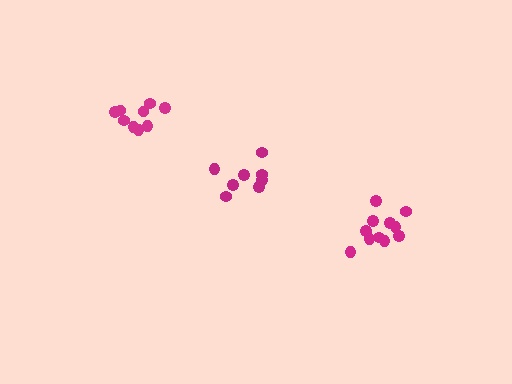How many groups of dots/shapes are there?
There are 3 groups.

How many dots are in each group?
Group 1: 9 dots, Group 2: 8 dots, Group 3: 11 dots (28 total).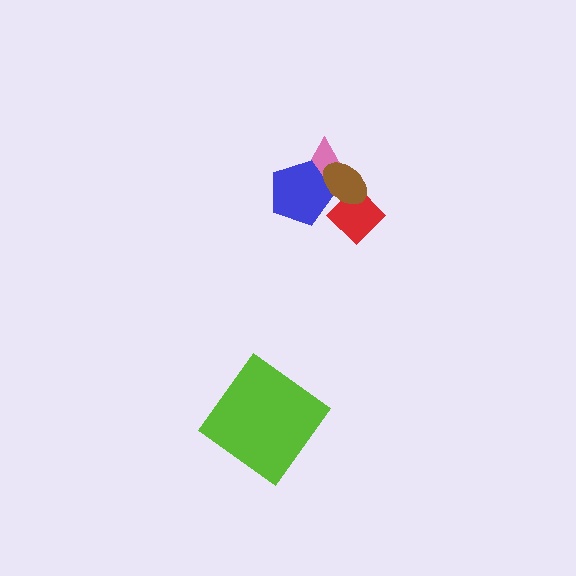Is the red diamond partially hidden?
Yes, it is partially covered by another shape.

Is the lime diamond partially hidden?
No, no other shape covers it.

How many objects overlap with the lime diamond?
0 objects overlap with the lime diamond.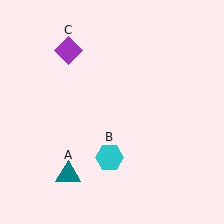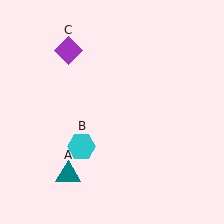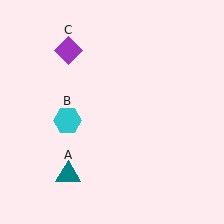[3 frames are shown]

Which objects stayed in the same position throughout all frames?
Teal triangle (object A) and purple diamond (object C) remained stationary.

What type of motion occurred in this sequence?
The cyan hexagon (object B) rotated clockwise around the center of the scene.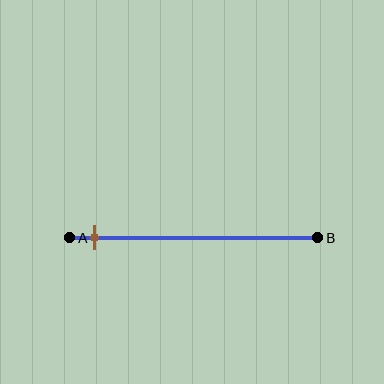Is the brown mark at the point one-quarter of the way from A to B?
No, the mark is at about 10% from A, not at the 25% one-quarter point.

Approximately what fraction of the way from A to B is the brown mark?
The brown mark is approximately 10% of the way from A to B.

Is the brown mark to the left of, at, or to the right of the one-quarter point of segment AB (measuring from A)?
The brown mark is to the left of the one-quarter point of segment AB.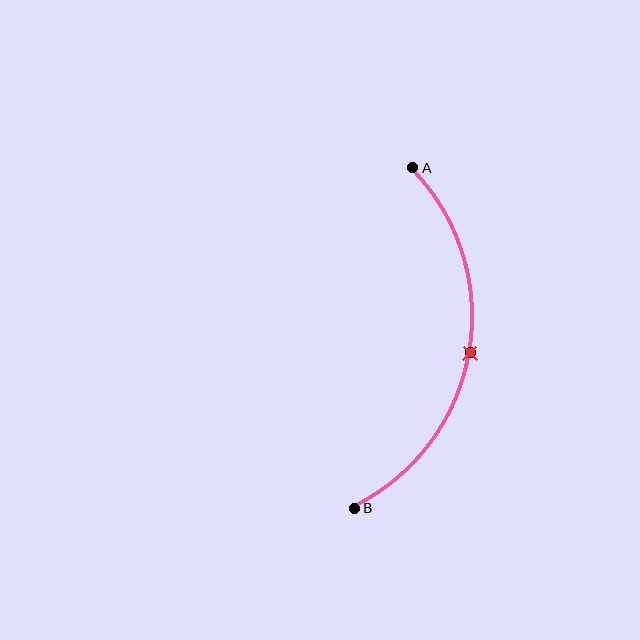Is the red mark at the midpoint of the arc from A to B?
Yes. The red mark lies on the arc at equal arc-length from both A and B — it is the arc midpoint.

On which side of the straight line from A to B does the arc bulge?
The arc bulges to the right of the straight line connecting A and B.